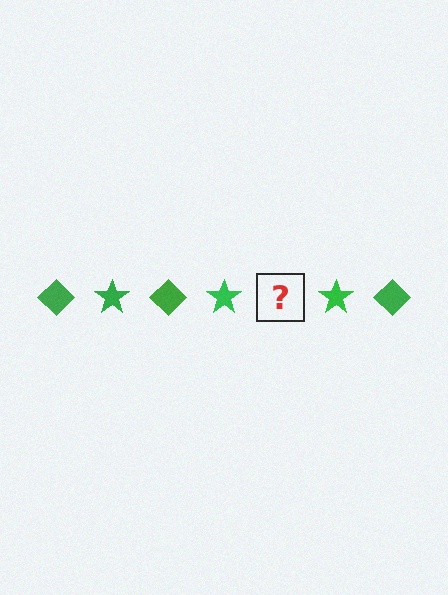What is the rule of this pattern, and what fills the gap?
The rule is that the pattern cycles through diamond, star shapes in green. The gap should be filled with a green diamond.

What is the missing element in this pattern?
The missing element is a green diamond.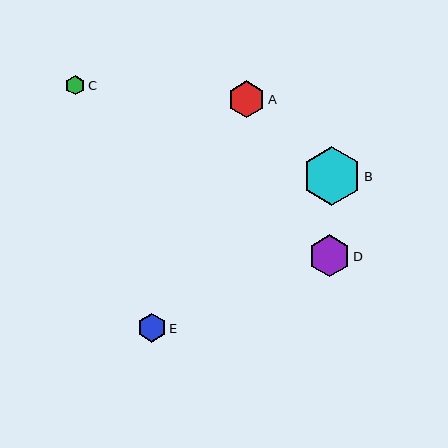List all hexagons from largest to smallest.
From largest to smallest: B, D, A, E, C.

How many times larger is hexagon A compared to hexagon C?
Hexagon A is approximately 1.9 times the size of hexagon C.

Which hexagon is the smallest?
Hexagon C is the smallest with a size of approximately 19 pixels.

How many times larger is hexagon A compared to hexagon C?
Hexagon A is approximately 1.9 times the size of hexagon C.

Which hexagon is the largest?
Hexagon B is the largest with a size of approximately 59 pixels.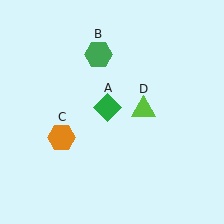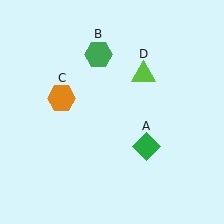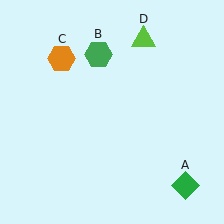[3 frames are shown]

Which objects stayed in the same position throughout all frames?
Green hexagon (object B) remained stationary.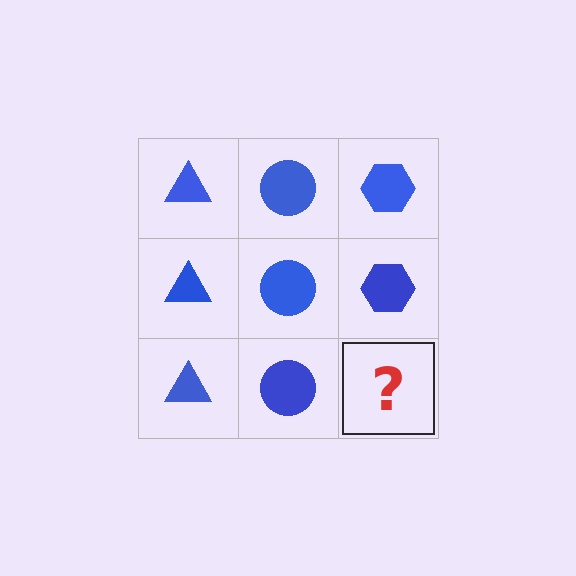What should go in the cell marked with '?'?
The missing cell should contain a blue hexagon.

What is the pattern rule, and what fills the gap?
The rule is that each column has a consistent shape. The gap should be filled with a blue hexagon.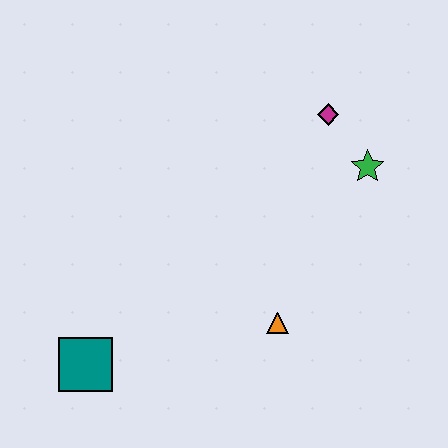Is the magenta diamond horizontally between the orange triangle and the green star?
Yes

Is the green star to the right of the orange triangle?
Yes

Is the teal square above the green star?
No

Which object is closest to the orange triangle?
The green star is closest to the orange triangle.